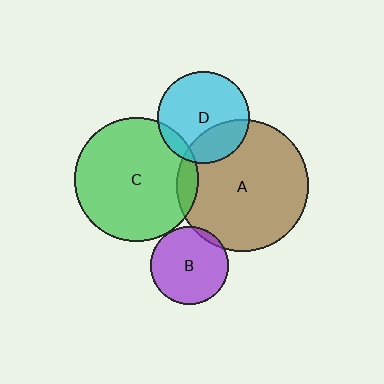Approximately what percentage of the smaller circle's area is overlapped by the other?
Approximately 5%.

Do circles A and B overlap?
Yes.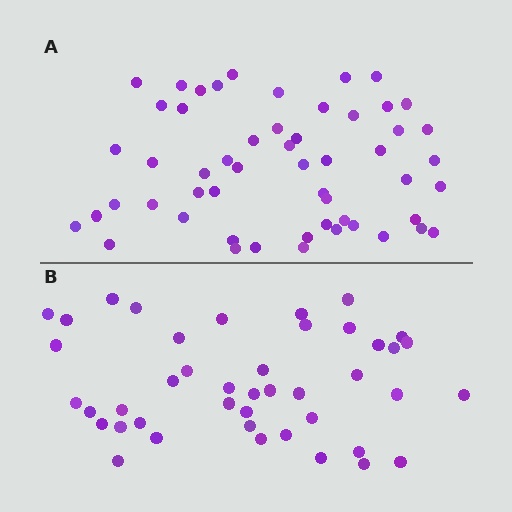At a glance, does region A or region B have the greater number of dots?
Region A (the top region) has more dots.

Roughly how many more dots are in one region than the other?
Region A has roughly 12 or so more dots than region B.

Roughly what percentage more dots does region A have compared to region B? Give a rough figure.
About 25% more.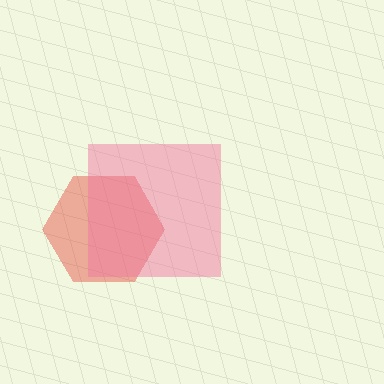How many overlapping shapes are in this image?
There are 2 overlapping shapes in the image.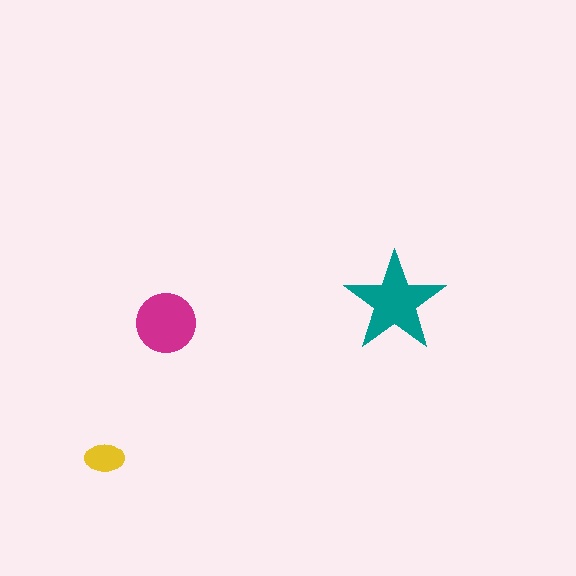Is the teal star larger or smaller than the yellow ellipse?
Larger.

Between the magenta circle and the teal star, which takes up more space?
The teal star.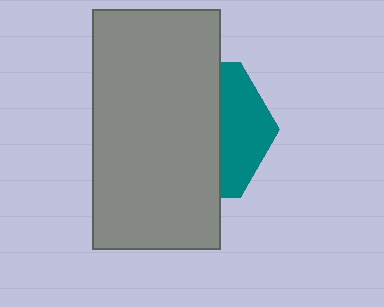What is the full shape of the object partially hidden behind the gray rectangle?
The partially hidden object is a teal hexagon.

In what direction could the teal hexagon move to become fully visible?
The teal hexagon could move right. That would shift it out from behind the gray rectangle entirely.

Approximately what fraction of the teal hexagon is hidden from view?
Roughly 67% of the teal hexagon is hidden behind the gray rectangle.